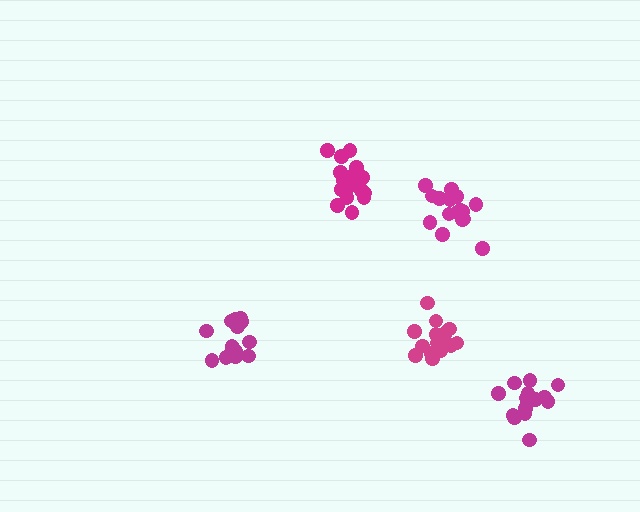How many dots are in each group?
Group 1: 18 dots, Group 2: 17 dots, Group 3: 14 dots, Group 4: 16 dots, Group 5: 16 dots (81 total).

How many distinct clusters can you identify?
There are 5 distinct clusters.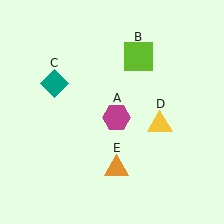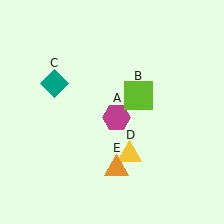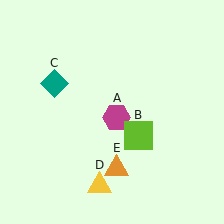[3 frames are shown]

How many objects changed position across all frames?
2 objects changed position: lime square (object B), yellow triangle (object D).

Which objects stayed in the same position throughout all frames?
Magenta hexagon (object A) and teal diamond (object C) and orange triangle (object E) remained stationary.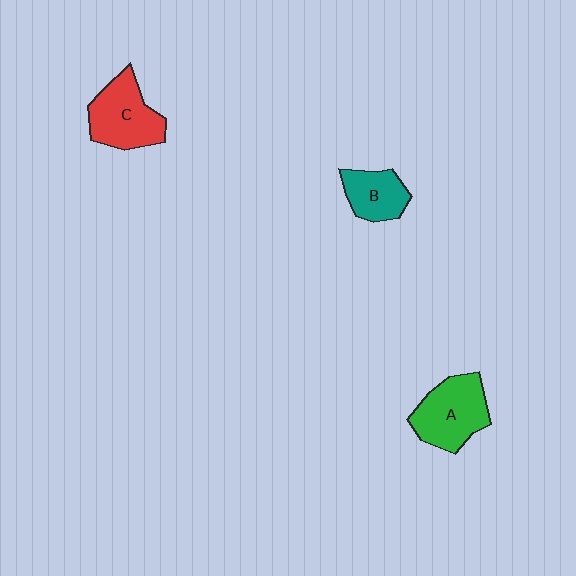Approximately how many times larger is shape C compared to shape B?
Approximately 1.5 times.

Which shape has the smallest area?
Shape B (teal).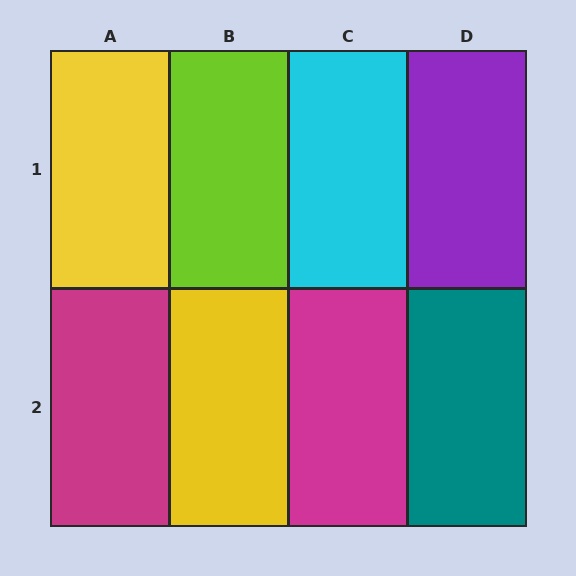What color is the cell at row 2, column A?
Magenta.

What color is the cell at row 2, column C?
Magenta.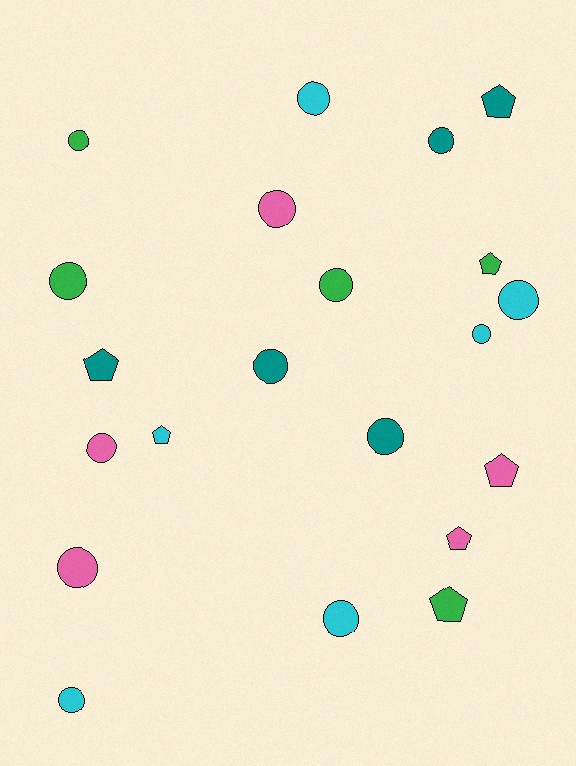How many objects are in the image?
There are 21 objects.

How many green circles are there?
There are 3 green circles.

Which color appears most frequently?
Cyan, with 6 objects.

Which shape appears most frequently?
Circle, with 14 objects.